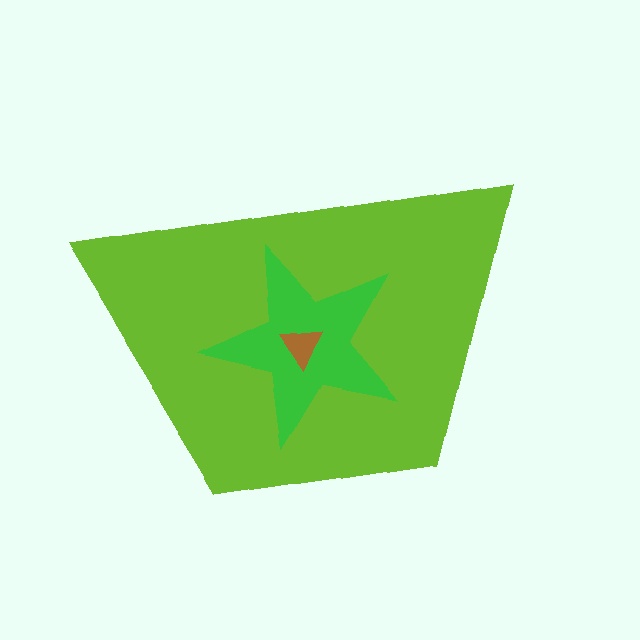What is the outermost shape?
The lime trapezoid.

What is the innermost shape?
The brown triangle.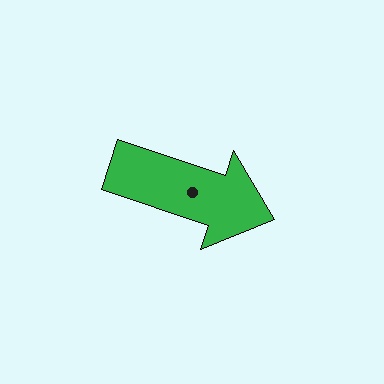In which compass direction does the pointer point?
East.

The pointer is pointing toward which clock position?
Roughly 4 o'clock.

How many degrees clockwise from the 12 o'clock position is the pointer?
Approximately 108 degrees.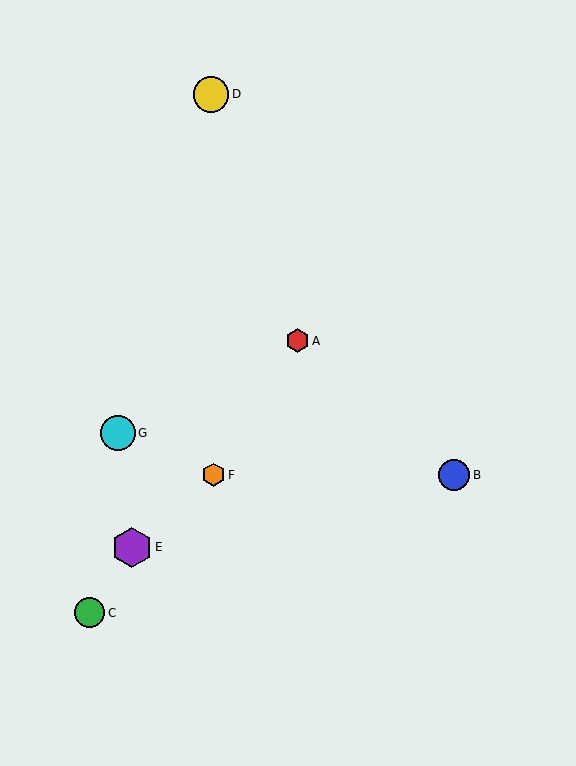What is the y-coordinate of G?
Object G is at y≈433.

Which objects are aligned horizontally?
Objects B, F are aligned horizontally.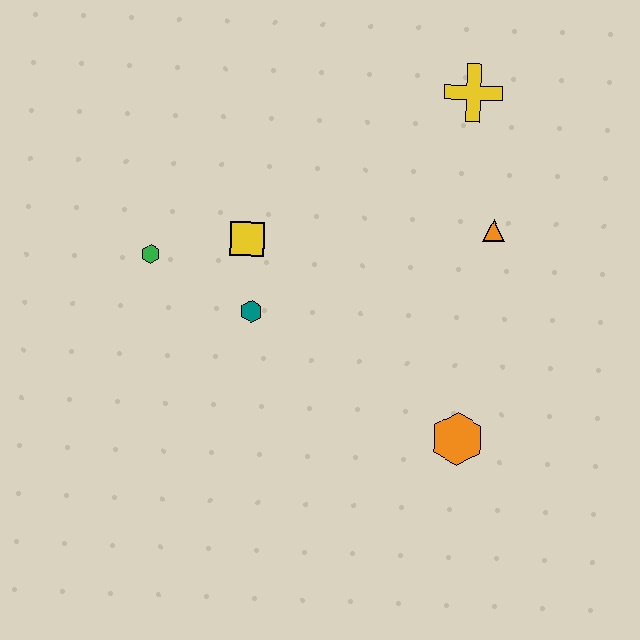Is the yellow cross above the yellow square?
Yes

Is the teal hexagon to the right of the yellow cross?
No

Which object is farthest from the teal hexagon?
The yellow cross is farthest from the teal hexagon.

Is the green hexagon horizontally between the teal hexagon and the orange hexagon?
No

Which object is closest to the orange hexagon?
The orange triangle is closest to the orange hexagon.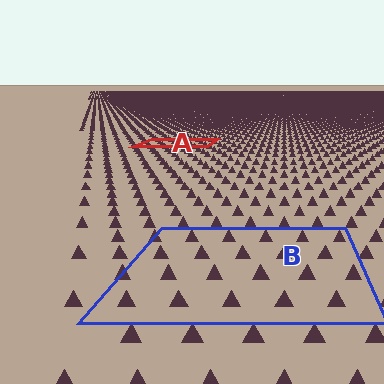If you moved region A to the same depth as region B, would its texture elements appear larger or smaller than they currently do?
They would appear larger. At a closer depth, the same texture elements are projected at a bigger on-screen size.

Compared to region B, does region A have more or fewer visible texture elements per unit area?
Region A has more texture elements per unit area — they are packed more densely because it is farther away.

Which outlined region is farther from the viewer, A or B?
Region A is farther from the viewer — the texture elements inside it appear smaller and more densely packed.